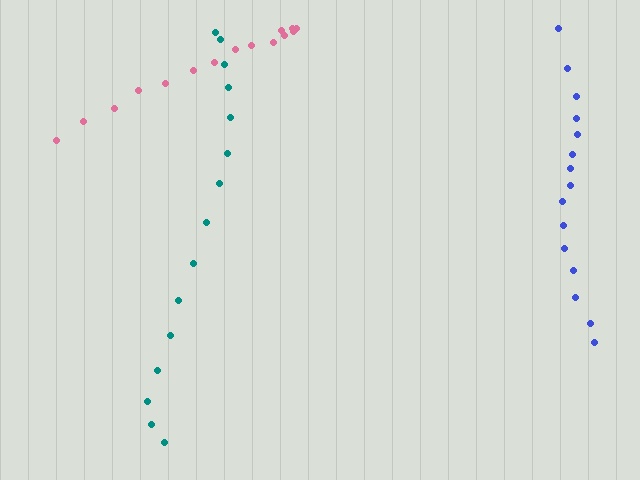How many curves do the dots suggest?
There are 3 distinct paths.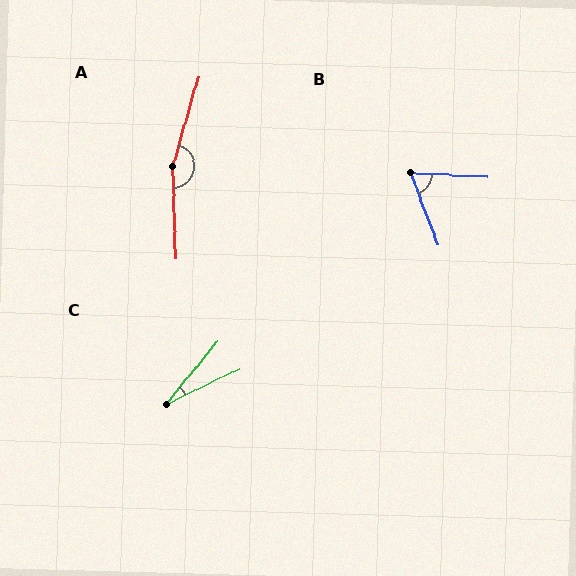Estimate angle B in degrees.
Approximately 66 degrees.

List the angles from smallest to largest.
C (25°), B (66°), A (162°).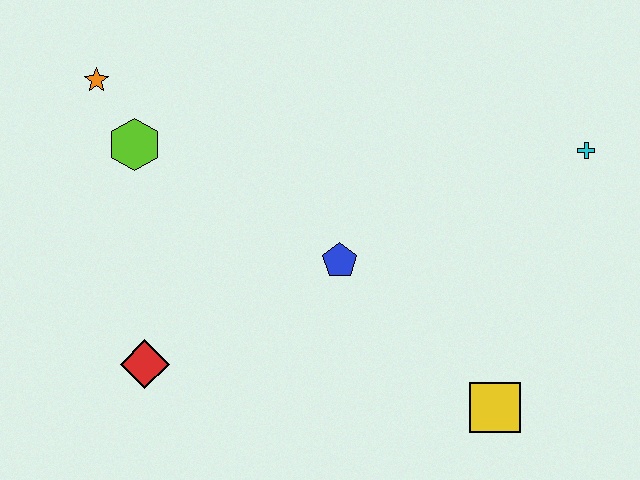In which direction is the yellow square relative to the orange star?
The yellow square is to the right of the orange star.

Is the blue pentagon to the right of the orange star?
Yes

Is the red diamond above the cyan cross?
No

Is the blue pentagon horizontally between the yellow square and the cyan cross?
No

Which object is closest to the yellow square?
The blue pentagon is closest to the yellow square.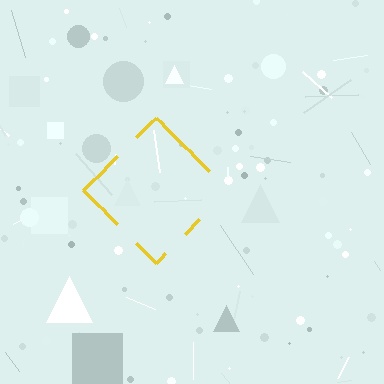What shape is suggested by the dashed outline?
The dashed outline suggests a diamond.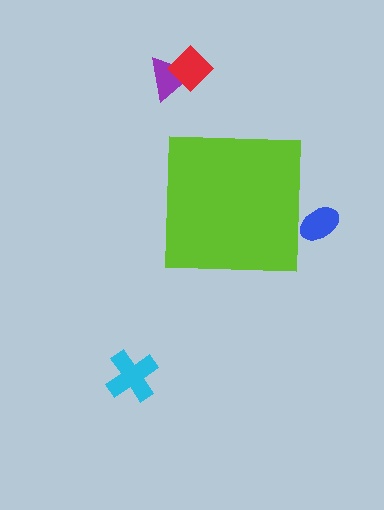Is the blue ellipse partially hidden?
Yes, the blue ellipse is partially hidden behind the lime square.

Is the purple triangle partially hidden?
No, the purple triangle is fully visible.